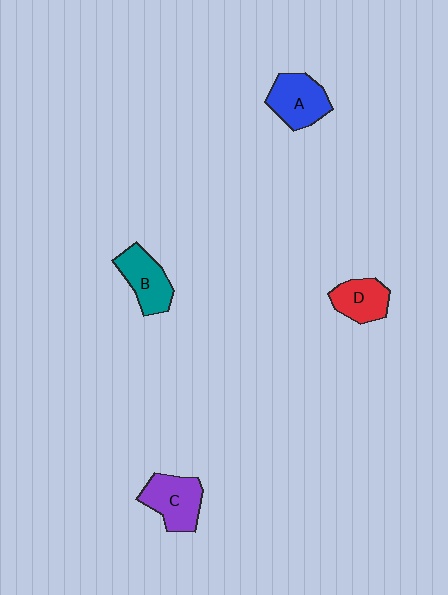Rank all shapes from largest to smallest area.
From largest to smallest: C (purple), A (blue), B (teal), D (red).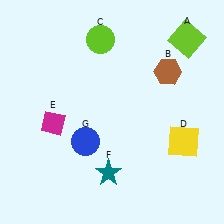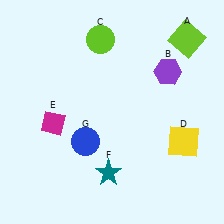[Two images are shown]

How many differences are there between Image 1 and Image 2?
There is 1 difference between the two images.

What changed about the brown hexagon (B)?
In Image 1, B is brown. In Image 2, it changed to purple.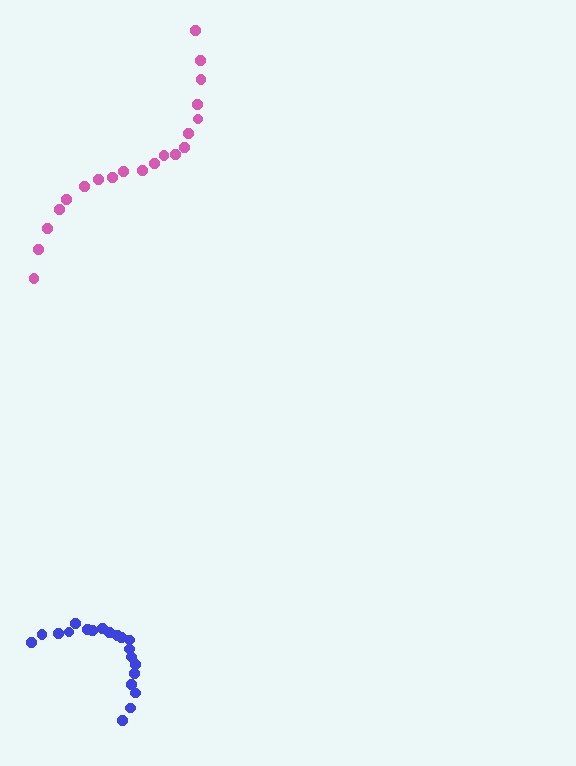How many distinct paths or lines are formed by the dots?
There are 2 distinct paths.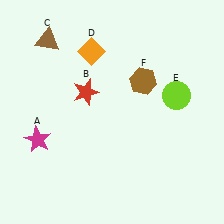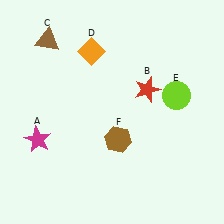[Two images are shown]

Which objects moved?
The objects that moved are: the red star (B), the brown hexagon (F).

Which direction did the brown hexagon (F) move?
The brown hexagon (F) moved down.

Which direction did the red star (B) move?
The red star (B) moved right.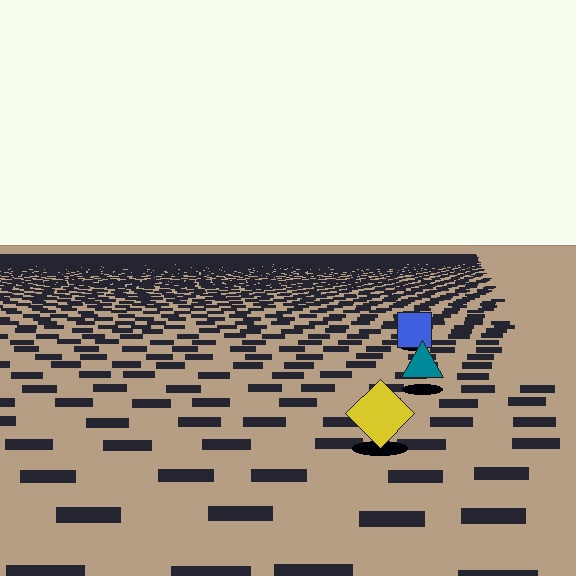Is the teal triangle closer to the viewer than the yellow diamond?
No. The yellow diamond is closer — you can tell from the texture gradient: the ground texture is coarser near it.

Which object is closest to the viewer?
The yellow diamond is closest. The texture marks near it are larger and more spread out.